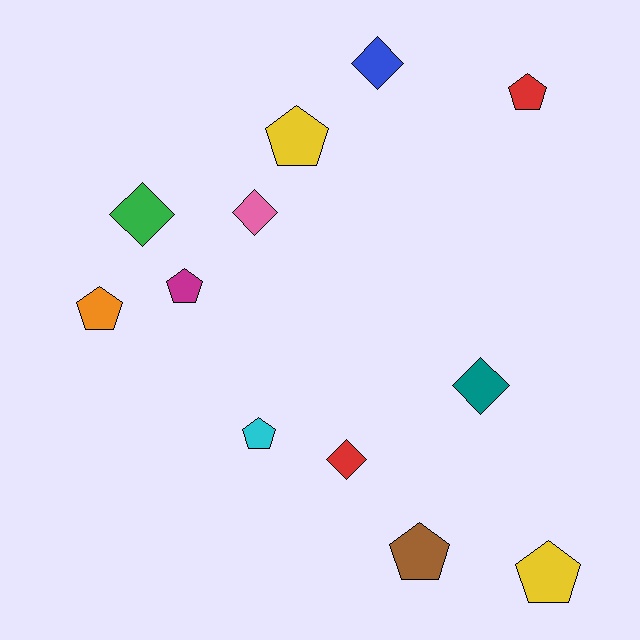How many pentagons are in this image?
There are 7 pentagons.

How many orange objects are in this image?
There is 1 orange object.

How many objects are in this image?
There are 12 objects.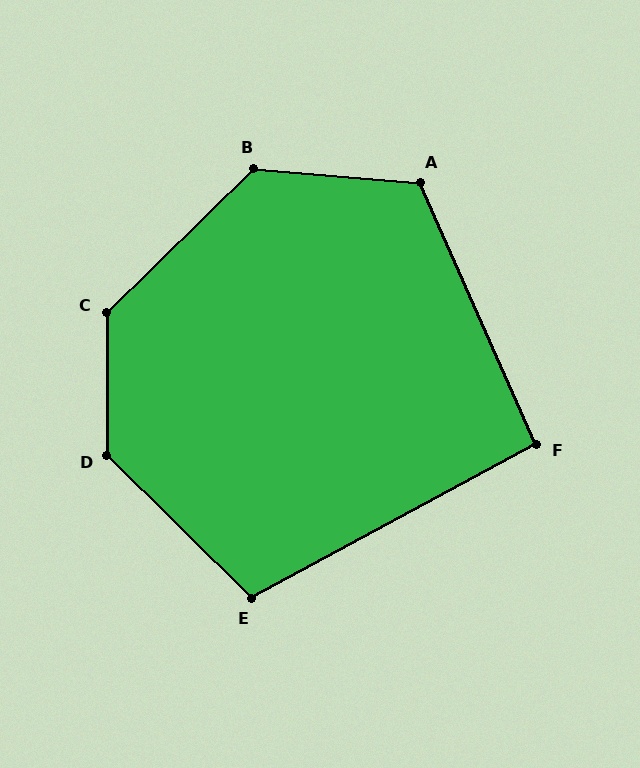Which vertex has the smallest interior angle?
F, at approximately 94 degrees.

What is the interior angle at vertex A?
Approximately 119 degrees (obtuse).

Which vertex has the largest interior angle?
D, at approximately 135 degrees.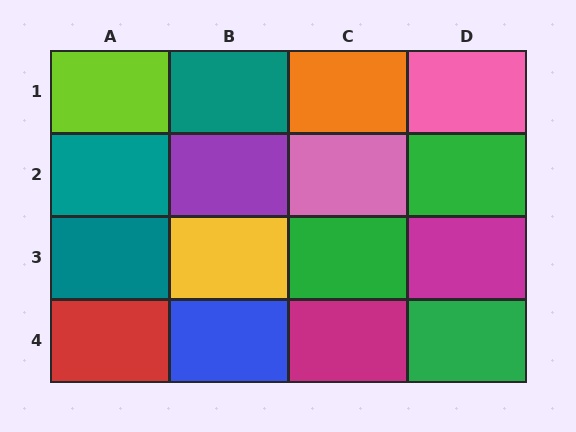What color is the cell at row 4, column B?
Blue.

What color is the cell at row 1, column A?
Lime.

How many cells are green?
3 cells are green.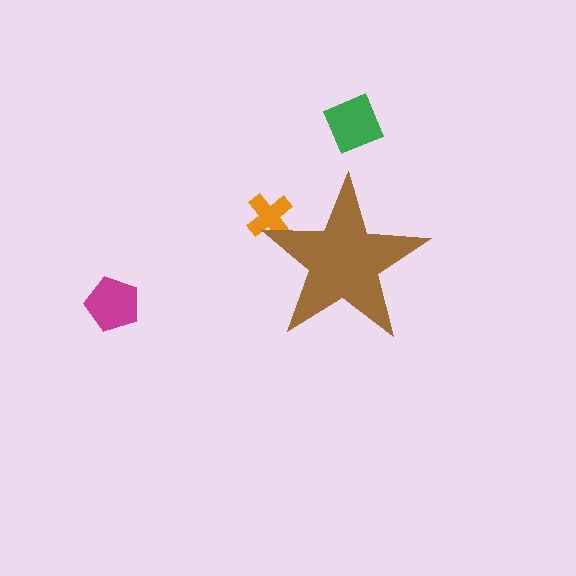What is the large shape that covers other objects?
A brown star.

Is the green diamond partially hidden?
No, the green diamond is fully visible.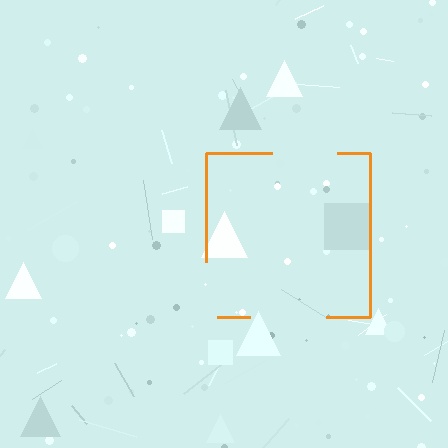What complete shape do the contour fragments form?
The contour fragments form a square.